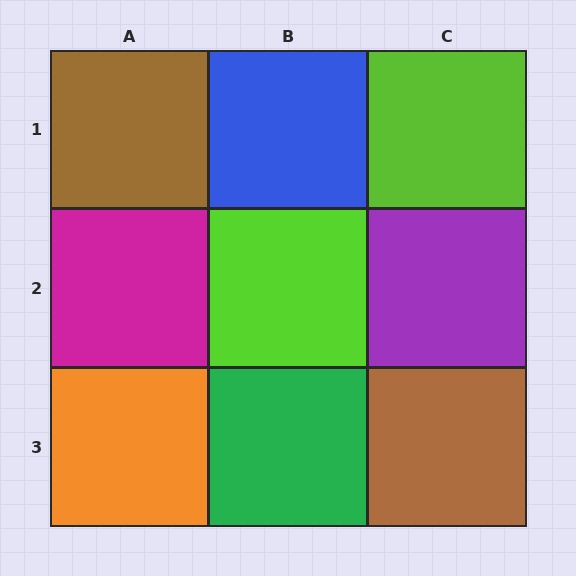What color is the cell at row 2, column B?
Lime.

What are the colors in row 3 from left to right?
Orange, green, brown.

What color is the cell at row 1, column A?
Brown.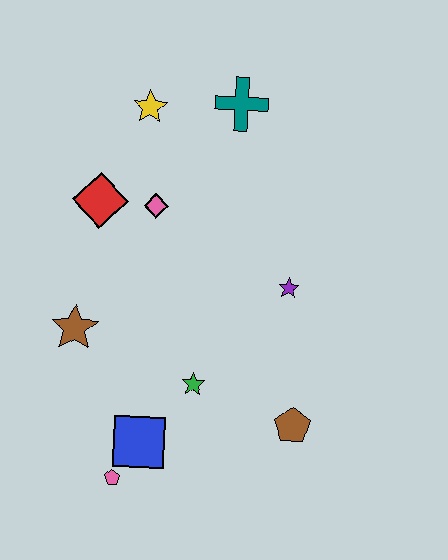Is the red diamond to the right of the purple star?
No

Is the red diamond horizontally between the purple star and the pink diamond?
No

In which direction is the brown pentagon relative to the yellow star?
The brown pentagon is below the yellow star.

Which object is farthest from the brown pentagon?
The yellow star is farthest from the brown pentagon.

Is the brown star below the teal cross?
Yes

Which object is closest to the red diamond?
The pink diamond is closest to the red diamond.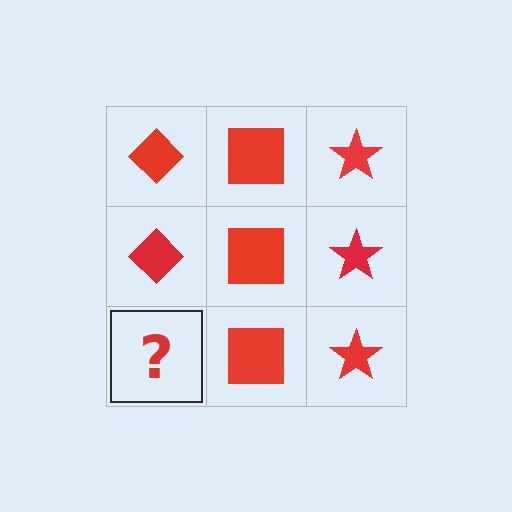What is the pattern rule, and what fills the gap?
The rule is that each column has a consistent shape. The gap should be filled with a red diamond.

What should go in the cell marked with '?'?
The missing cell should contain a red diamond.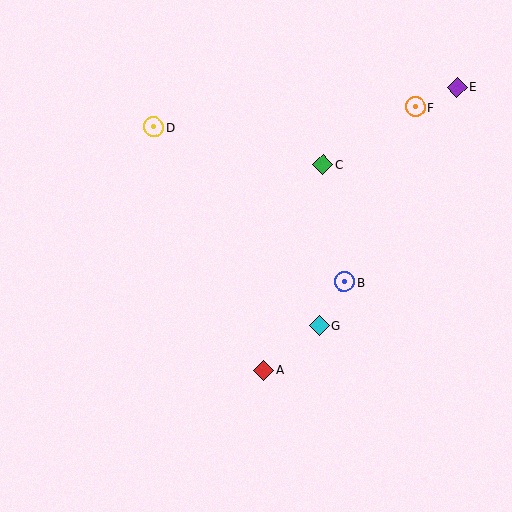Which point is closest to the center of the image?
Point B at (344, 282) is closest to the center.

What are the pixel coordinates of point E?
Point E is at (457, 87).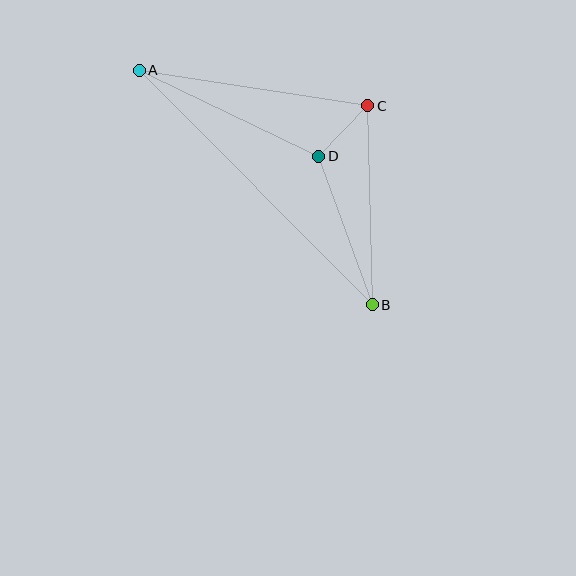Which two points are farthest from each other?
Points A and B are farthest from each other.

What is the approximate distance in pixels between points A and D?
The distance between A and D is approximately 199 pixels.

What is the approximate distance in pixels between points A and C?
The distance between A and C is approximately 231 pixels.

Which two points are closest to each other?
Points C and D are closest to each other.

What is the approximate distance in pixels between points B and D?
The distance between B and D is approximately 158 pixels.